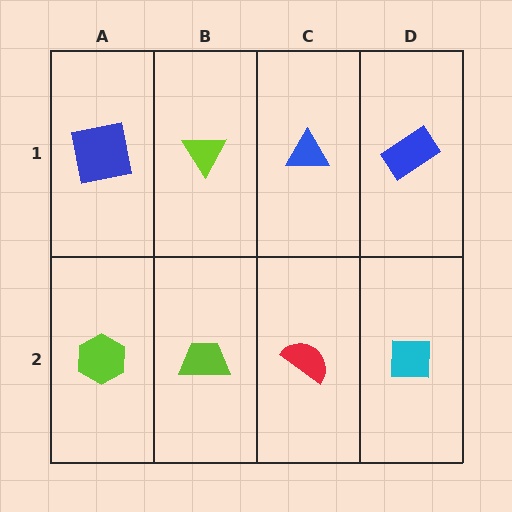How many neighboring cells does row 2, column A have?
2.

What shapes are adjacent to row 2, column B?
A lime triangle (row 1, column B), a lime hexagon (row 2, column A), a red semicircle (row 2, column C).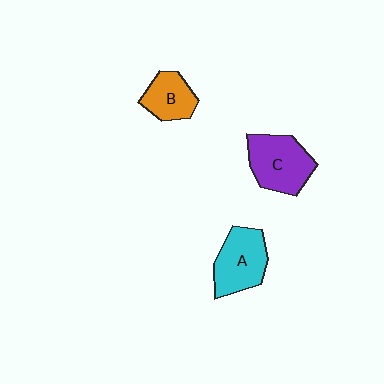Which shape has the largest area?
Shape C (purple).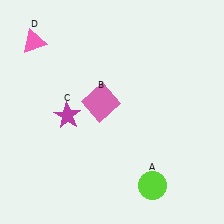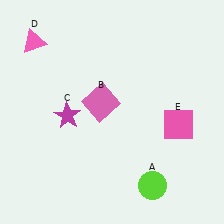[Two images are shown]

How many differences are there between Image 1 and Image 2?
There is 1 difference between the two images.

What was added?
A pink square (E) was added in Image 2.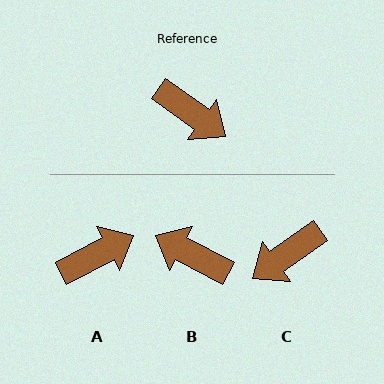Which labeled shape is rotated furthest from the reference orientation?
B, about 172 degrees away.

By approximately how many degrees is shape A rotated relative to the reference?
Approximately 63 degrees counter-clockwise.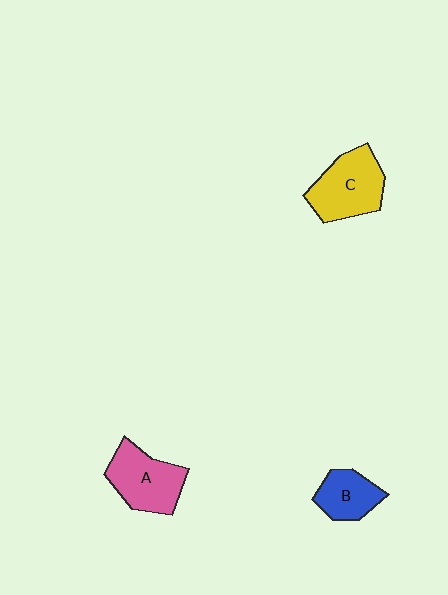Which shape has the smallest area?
Shape B (blue).